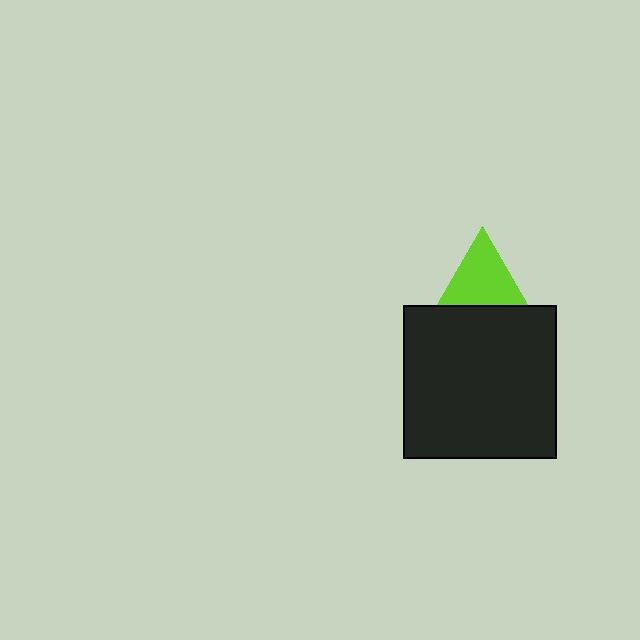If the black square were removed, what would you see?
You would see the complete lime triangle.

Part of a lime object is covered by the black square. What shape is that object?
It is a triangle.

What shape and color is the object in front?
The object in front is a black square.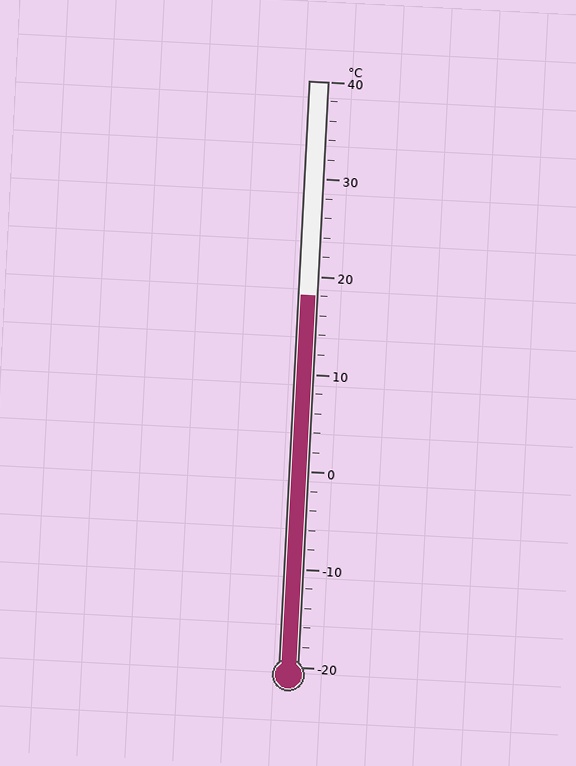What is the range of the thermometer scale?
The thermometer scale ranges from -20°C to 40°C.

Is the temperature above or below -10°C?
The temperature is above -10°C.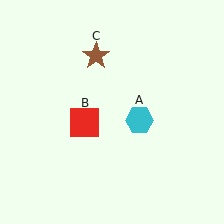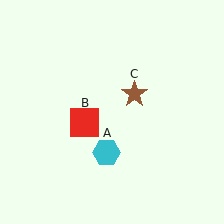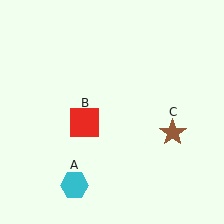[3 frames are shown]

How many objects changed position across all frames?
2 objects changed position: cyan hexagon (object A), brown star (object C).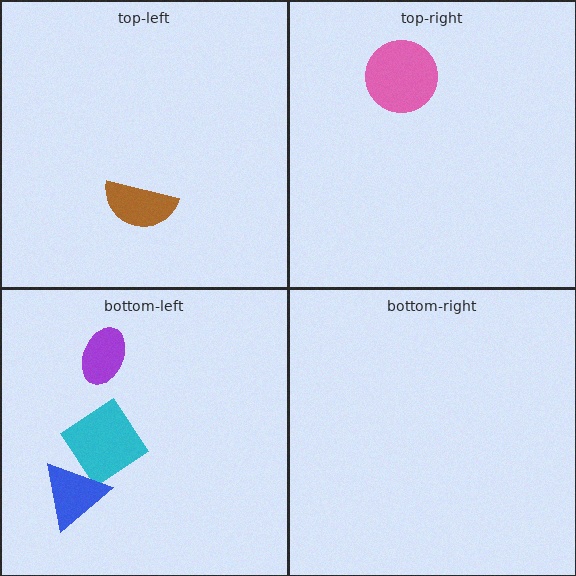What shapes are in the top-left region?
The brown semicircle.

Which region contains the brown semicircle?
The top-left region.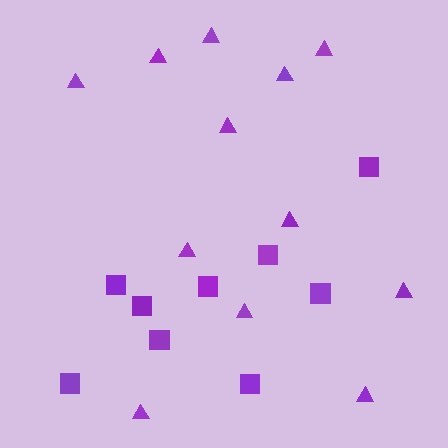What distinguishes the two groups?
There are 2 groups: one group of triangles (12) and one group of squares (9).